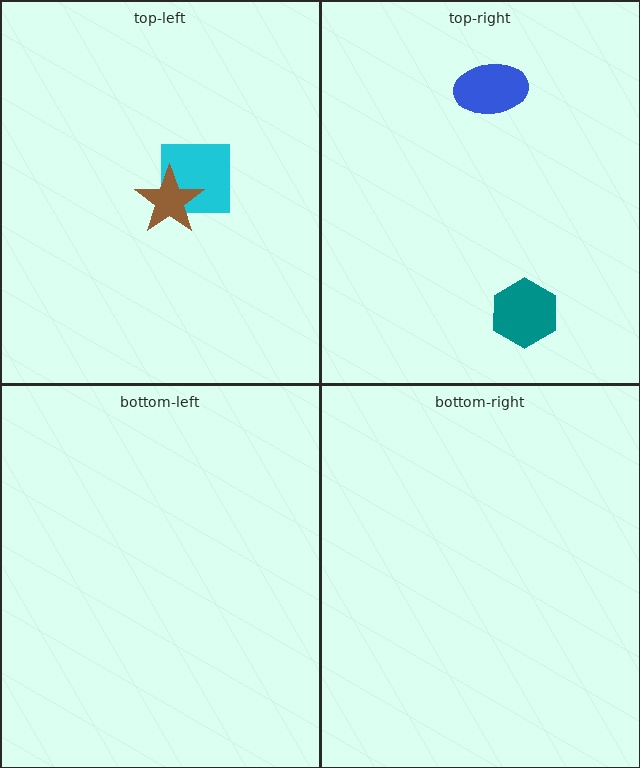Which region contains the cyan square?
The top-left region.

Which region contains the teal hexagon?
The top-right region.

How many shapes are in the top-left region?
2.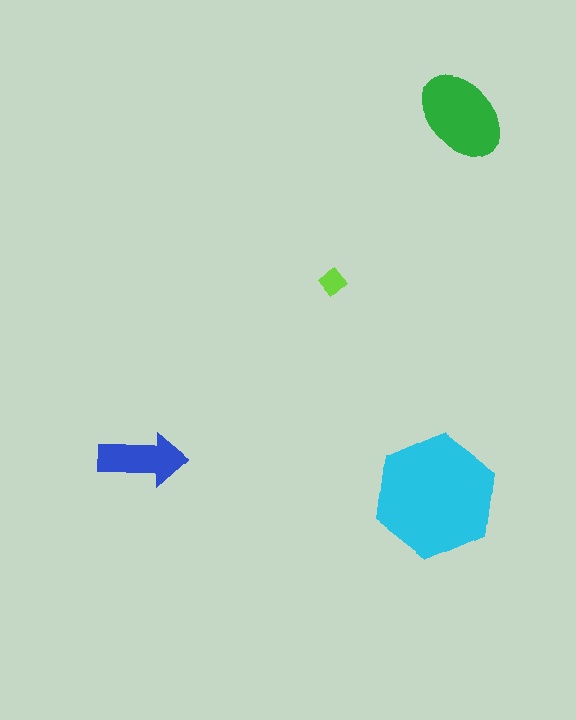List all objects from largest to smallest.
The cyan hexagon, the green ellipse, the blue arrow, the lime diamond.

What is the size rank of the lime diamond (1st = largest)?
4th.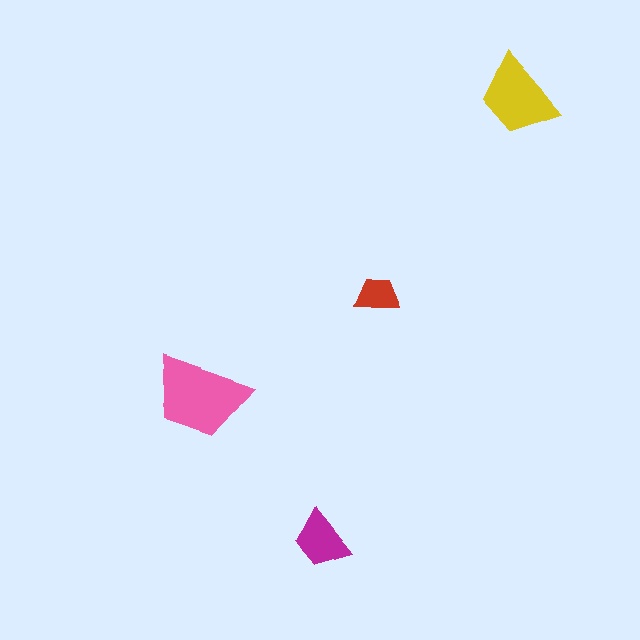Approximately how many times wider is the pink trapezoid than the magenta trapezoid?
About 1.5 times wider.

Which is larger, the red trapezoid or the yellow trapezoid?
The yellow one.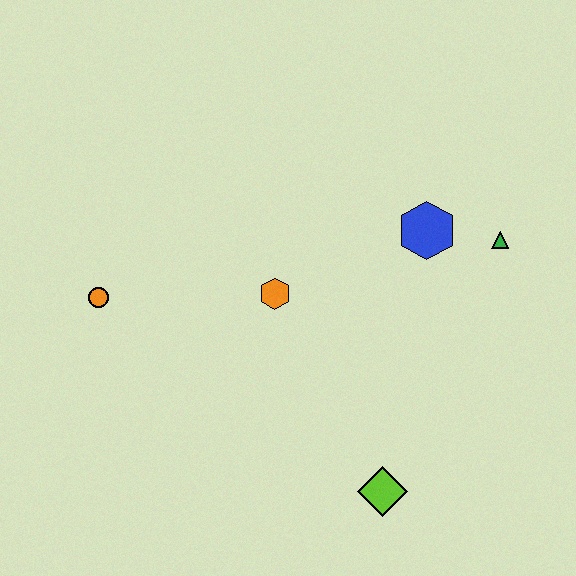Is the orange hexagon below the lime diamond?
No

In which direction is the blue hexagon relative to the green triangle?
The blue hexagon is to the left of the green triangle.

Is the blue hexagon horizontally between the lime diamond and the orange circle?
No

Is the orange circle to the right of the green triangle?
No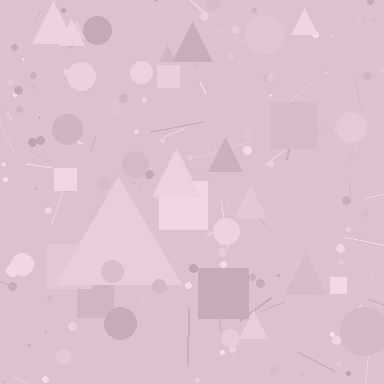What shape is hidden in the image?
A triangle is hidden in the image.